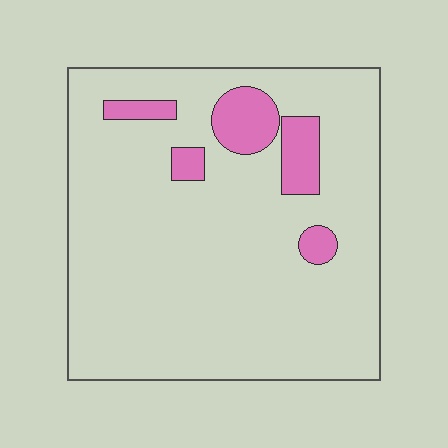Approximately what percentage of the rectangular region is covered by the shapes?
Approximately 10%.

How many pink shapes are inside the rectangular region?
5.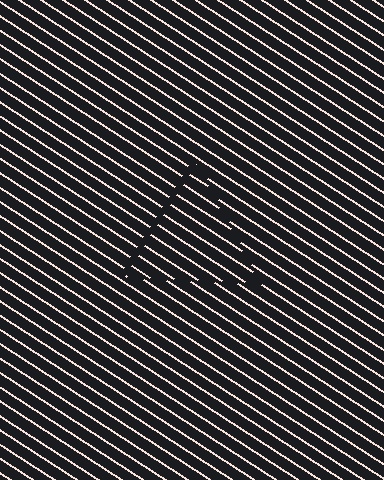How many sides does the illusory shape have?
3 sides — the line-ends trace a triangle.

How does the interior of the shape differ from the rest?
The interior of the shape contains the same grating, shifted by half a period — the contour is defined by the phase discontinuity where line-ends from the inner and outer gratings abut.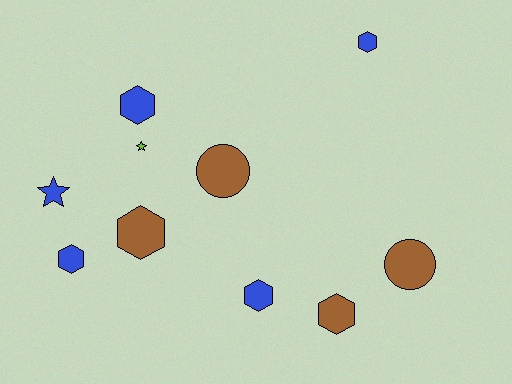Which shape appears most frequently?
Hexagon, with 6 objects.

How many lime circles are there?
There are no lime circles.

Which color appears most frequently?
Blue, with 5 objects.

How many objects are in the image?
There are 10 objects.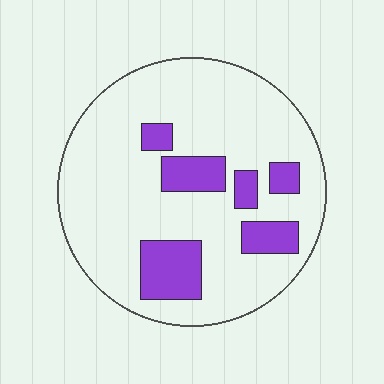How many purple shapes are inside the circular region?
6.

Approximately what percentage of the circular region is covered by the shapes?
Approximately 20%.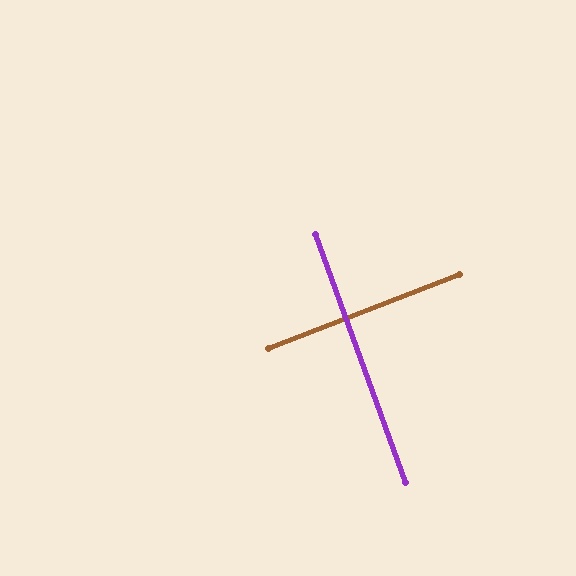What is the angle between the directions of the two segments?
Approximately 89 degrees.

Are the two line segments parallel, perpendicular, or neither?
Perpendicular — they meet at approximately 89°.